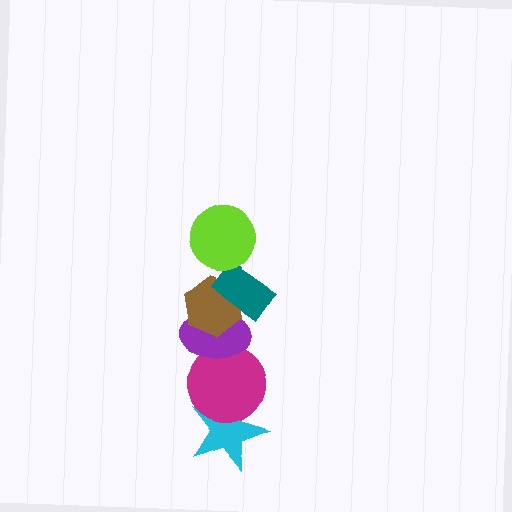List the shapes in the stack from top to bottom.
From top to bottom: the lime circle, the teal rectangle, the brown hexagon, the purple ellipse, the magenta circle, the cyan star.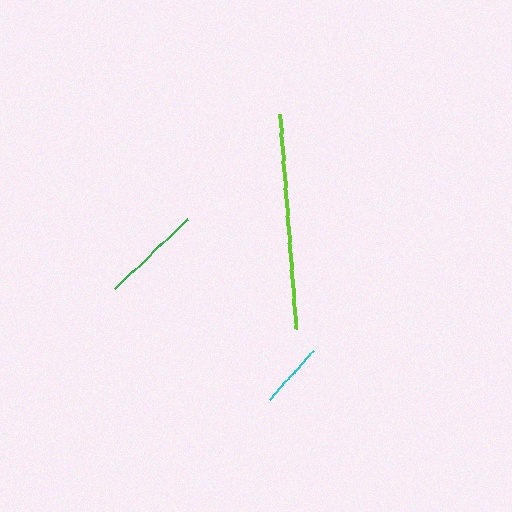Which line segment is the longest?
The lime line is the longest at approximately 214 pixels.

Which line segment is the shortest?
The cyan line is the shortest at approximately 66 pixels.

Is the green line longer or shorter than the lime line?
The lime line is longer than the green line.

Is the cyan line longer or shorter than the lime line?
The lime line is longer than the cyan line.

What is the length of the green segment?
The green segment is approximately 101 pixels long.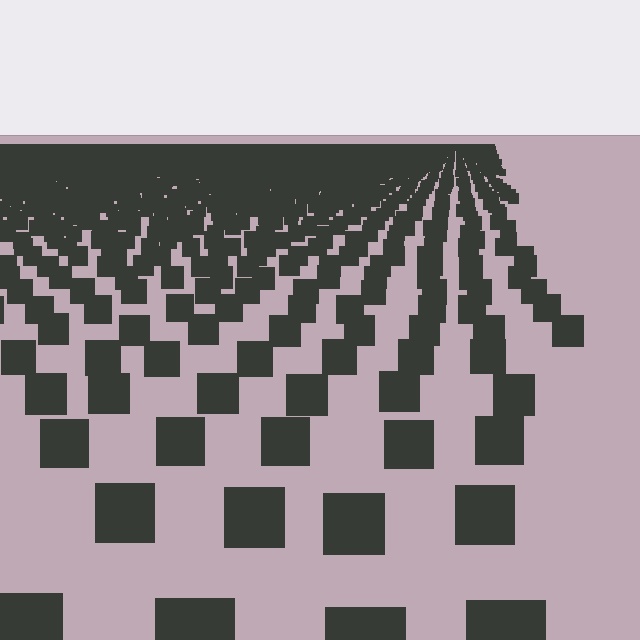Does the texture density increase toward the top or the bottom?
Density increases toward the top.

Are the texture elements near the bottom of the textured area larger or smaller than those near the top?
Larger. Near the bottom, elements are closer to the viewer and appear at a bigger on-screen size.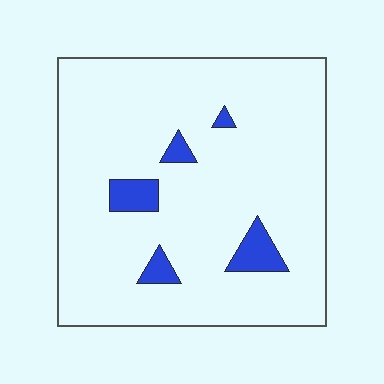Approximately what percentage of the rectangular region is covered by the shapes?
Approximately 10%.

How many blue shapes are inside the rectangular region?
5.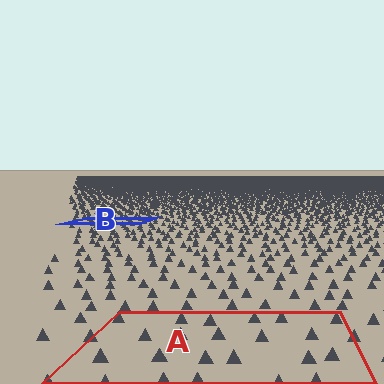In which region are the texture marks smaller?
The texture marks are smaller in region B, because it is farther away.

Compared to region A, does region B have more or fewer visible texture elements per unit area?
Region B has more texture elements per unit area — they are packed more densely because it is farther away.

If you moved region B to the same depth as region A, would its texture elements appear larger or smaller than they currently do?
They would appear larger. At a closer depth, the same texture elements are projected at a bigger on-screen size.